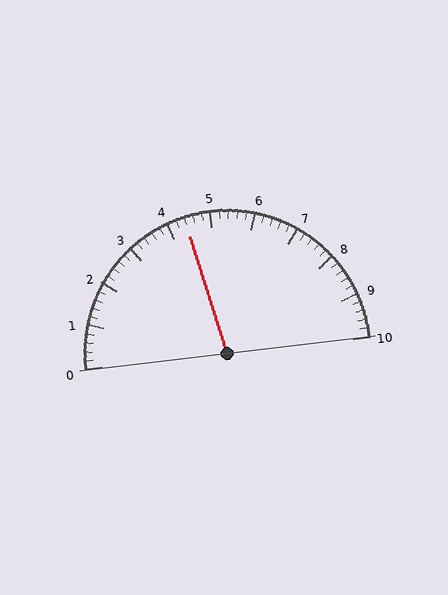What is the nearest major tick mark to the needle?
The nearest major tick mark is 4.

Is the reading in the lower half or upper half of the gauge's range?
The reading is in the lower half of the range (0 to 10).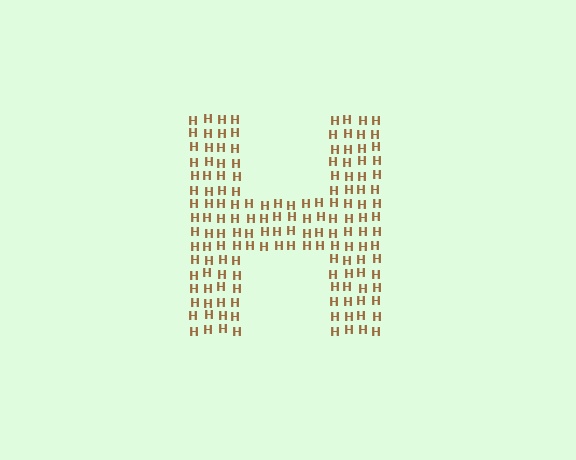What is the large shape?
The large shape is the letter H.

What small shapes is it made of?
It is made of small letter H's.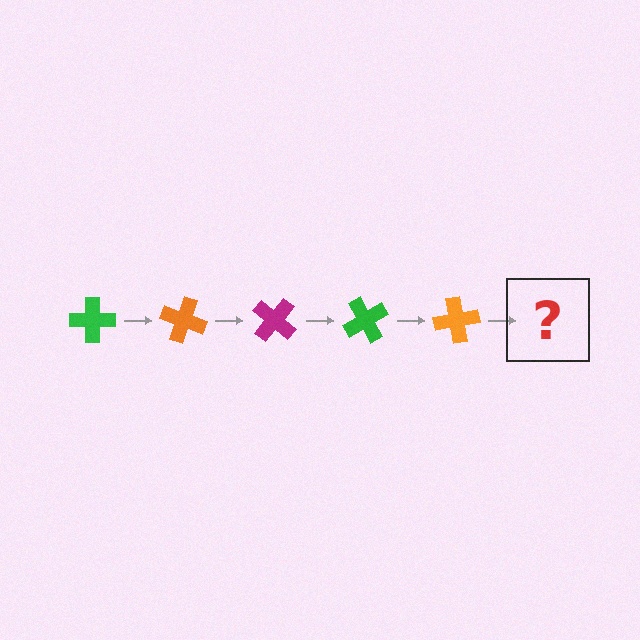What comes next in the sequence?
The next element should be a magenta cross, rotated 100 degrees from the start.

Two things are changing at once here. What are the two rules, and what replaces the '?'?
The two rules are that it rotates 20 degrees each step and the color cycles through green, orange, and magenta. The '?' should be a magenta cross, rotated 100 degrees from the start.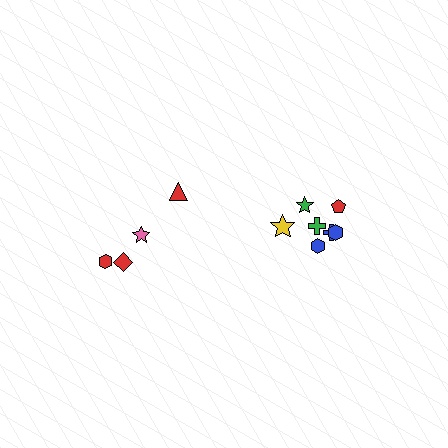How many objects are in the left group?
There are 4 objects.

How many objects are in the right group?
There are 7 objects.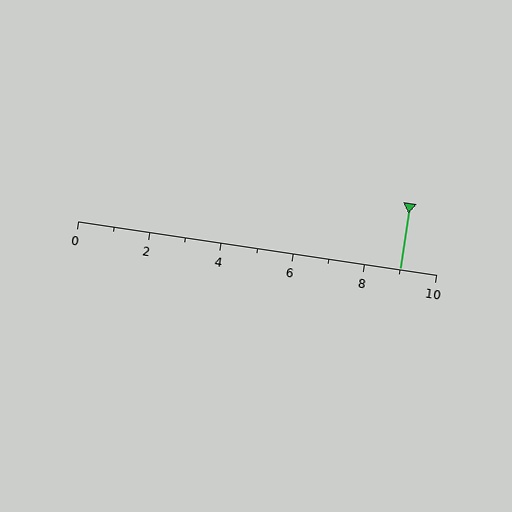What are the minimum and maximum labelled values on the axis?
The axis runs from 0 to 10.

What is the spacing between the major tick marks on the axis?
The major ticks are spaced 2 apart.